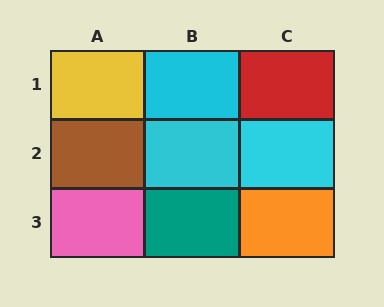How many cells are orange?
1 cell is orange.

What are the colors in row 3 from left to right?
Pink, teal, orange.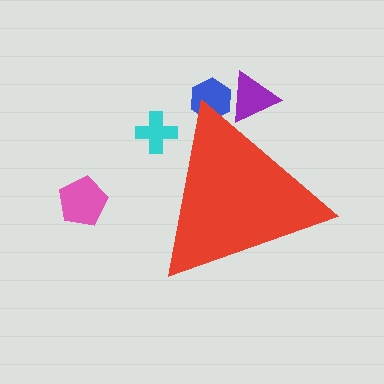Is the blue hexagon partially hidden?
Yes, the blue hexagon is partially hidden behind the red triangle.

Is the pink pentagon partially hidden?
No, the pink pentagon is fully visible.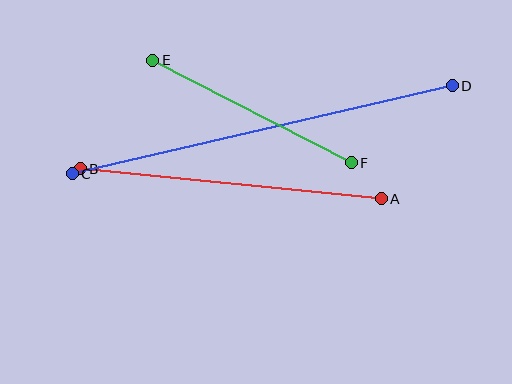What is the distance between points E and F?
The distance is approximately 223 pixels.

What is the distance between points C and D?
The distance is approximately 390 pixels.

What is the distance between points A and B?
The distance is approximately 302 pixels.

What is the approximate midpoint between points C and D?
The midpoint is at approximately (262, 130) pixels.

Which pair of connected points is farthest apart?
Points C and D are farthest apart.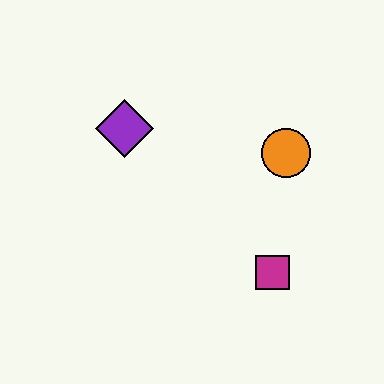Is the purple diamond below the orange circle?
No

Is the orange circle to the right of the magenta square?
Yes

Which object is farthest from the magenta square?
The purple diamond is farthest from the magenta square.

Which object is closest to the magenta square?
The orange circle is closest to the magenta square.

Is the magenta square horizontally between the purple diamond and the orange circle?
Yes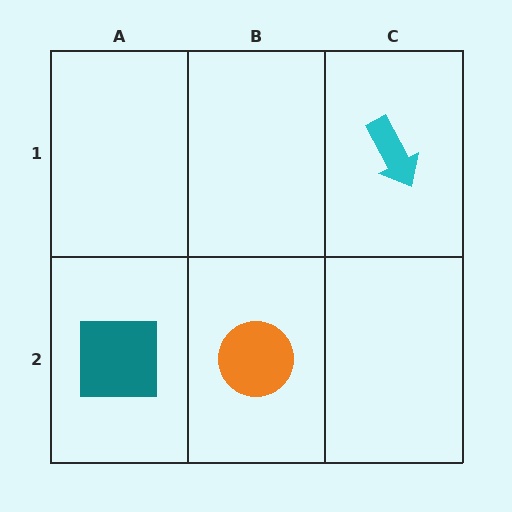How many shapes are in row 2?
2 shapes.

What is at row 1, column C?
A cyan arrow.